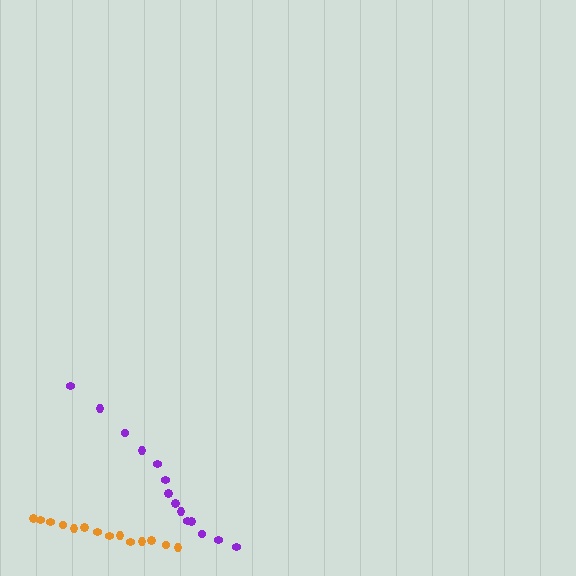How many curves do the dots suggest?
There are 2 distinct paths.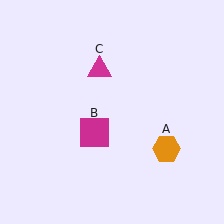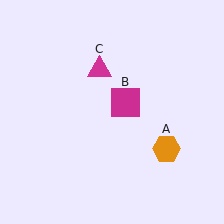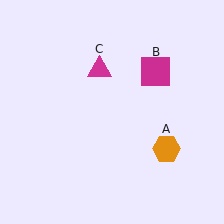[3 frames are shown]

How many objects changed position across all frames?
1 object changed position: magenta square (object B).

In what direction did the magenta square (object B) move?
The magenta square (object B) moved up and to the right.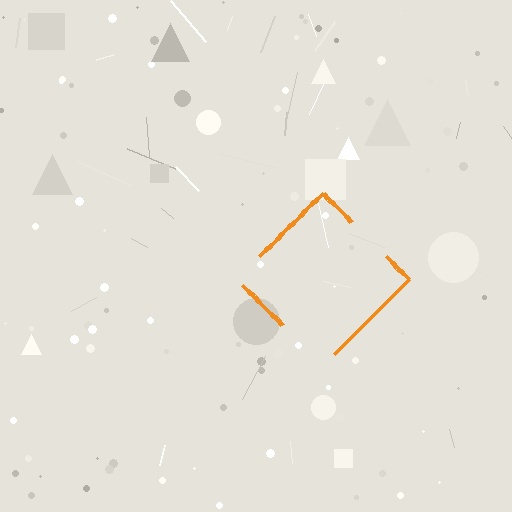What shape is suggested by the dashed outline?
The dashed outline suggests a diamond.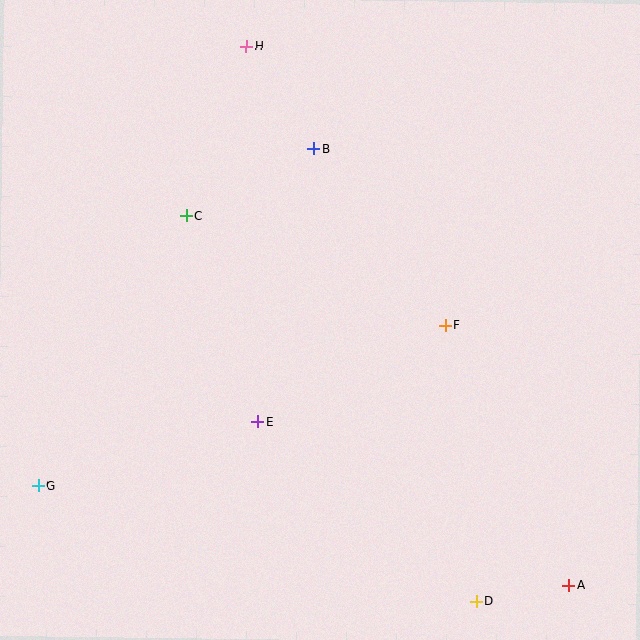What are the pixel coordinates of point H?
Point H is at (246, 46).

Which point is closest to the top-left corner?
Point H is closest to the top-left corner.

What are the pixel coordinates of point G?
Point G is at (38, 486).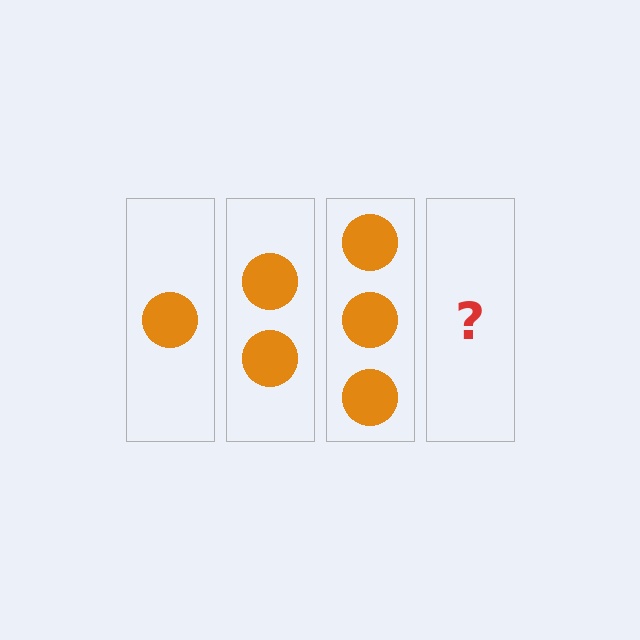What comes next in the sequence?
The next element should be 4 circles.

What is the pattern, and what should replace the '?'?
The pattern is that each step adds one more circle. The '?' should be 4 circles.